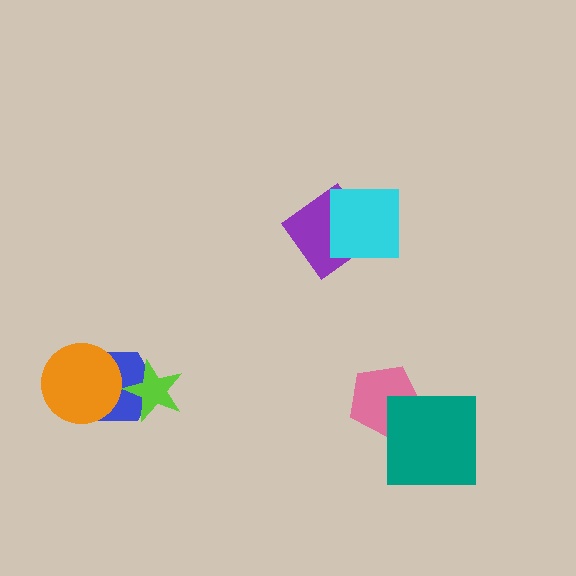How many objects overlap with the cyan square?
1 object overlaps with the cyan square.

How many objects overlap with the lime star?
1 object overlaps with the lime star.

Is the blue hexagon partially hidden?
Yes, it is partially covered by another shape.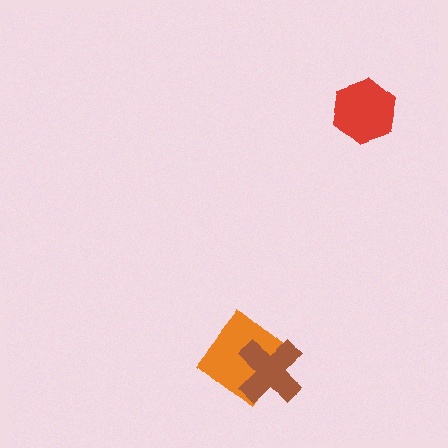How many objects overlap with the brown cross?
1 object overlaps with the brown cross.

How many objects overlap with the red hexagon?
0 objects overlap with the red hexagon.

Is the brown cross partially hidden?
No, no other shape covers it.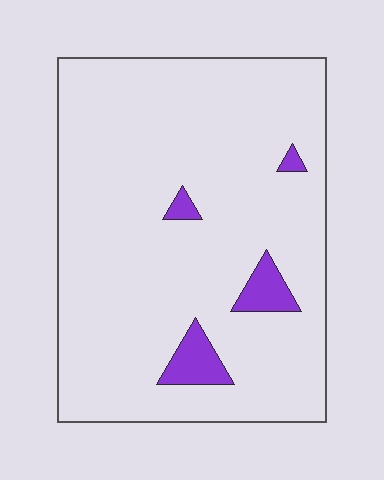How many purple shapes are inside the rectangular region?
4.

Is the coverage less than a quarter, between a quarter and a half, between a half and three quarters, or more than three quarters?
Less than a quarter.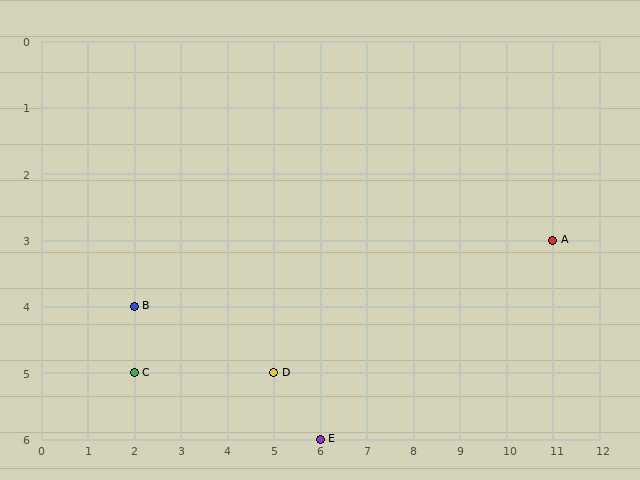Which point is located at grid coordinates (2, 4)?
Point B is at (2, 4).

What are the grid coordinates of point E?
Point E is at grid coordinates (6, 6).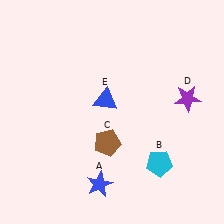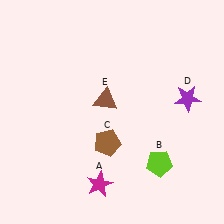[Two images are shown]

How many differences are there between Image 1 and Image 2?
There are 3 differences between the two images.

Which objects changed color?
A changed from blue to magenta. B changed from cyan to lime. E changed from blue to brown.